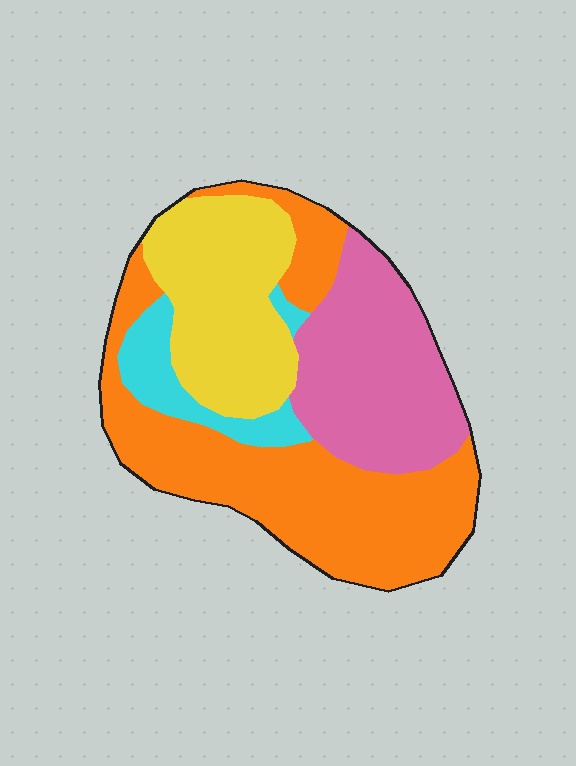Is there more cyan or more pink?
Pink.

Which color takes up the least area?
Cyan, at roughly 10%.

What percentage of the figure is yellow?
Yellow covers roughly 25% of the figure.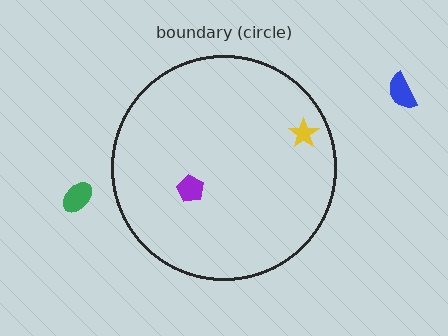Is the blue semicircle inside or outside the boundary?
Outside.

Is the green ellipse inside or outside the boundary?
Outside.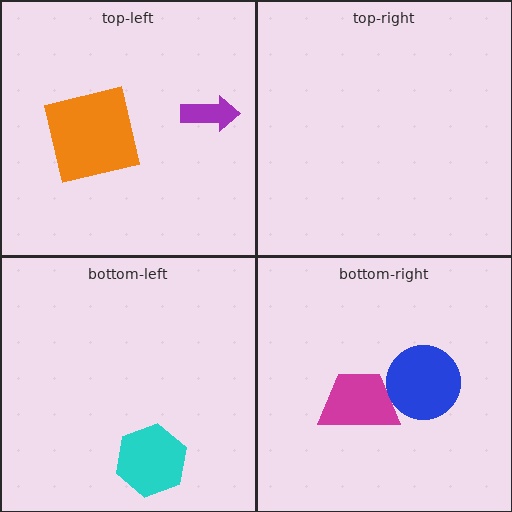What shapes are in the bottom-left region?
The cyan hexagon.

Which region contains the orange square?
The top-left region.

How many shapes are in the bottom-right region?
2.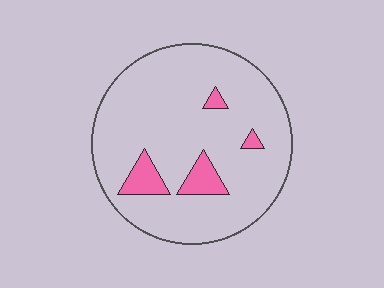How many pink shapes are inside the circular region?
4.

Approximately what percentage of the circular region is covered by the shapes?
Approximately 10%.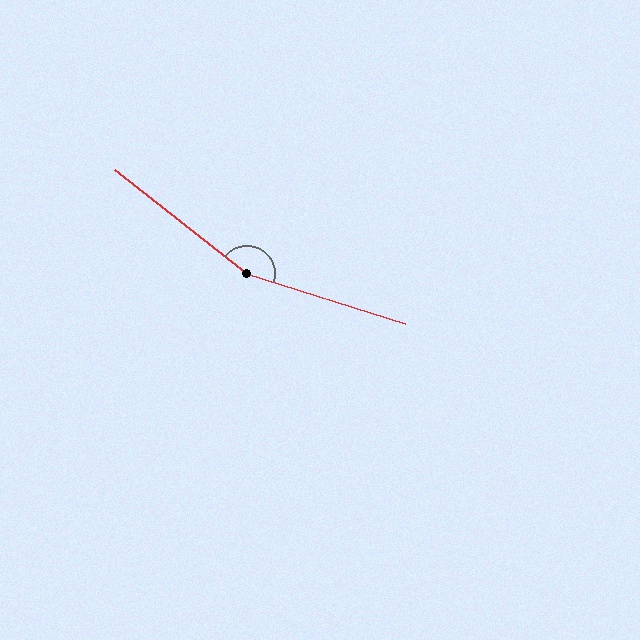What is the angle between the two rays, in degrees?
Approximately 159 degrees.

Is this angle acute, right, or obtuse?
It is obtuse.